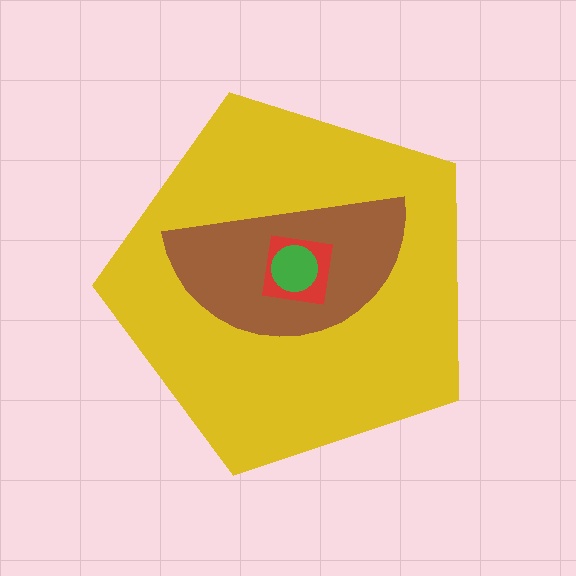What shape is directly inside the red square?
The green circle.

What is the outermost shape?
The yellow pentagon.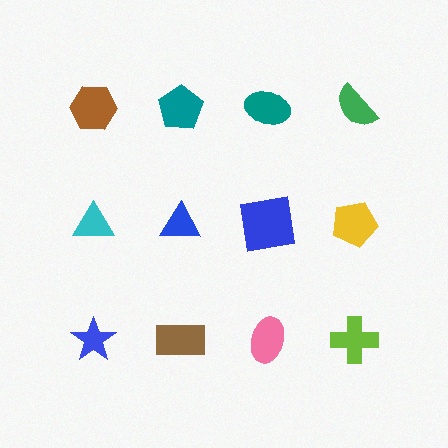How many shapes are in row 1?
4 shapes.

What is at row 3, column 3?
A pink ellipse.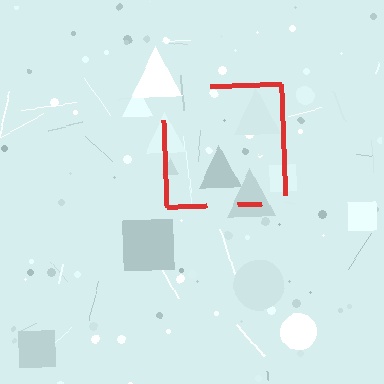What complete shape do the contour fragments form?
The contour fragments form a square.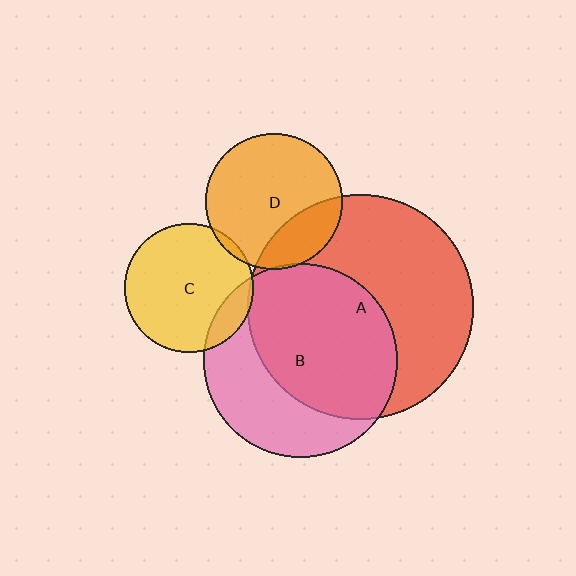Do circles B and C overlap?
Yes.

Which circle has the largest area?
Circle A (red).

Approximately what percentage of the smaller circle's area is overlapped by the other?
Approximately 15%.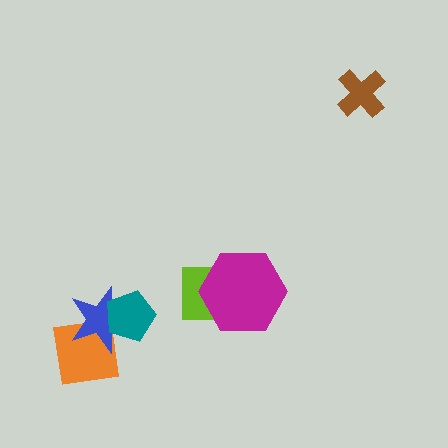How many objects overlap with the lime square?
1 object overlaps with the lime square.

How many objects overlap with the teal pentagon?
2 objects overlap with the teal pentagon.